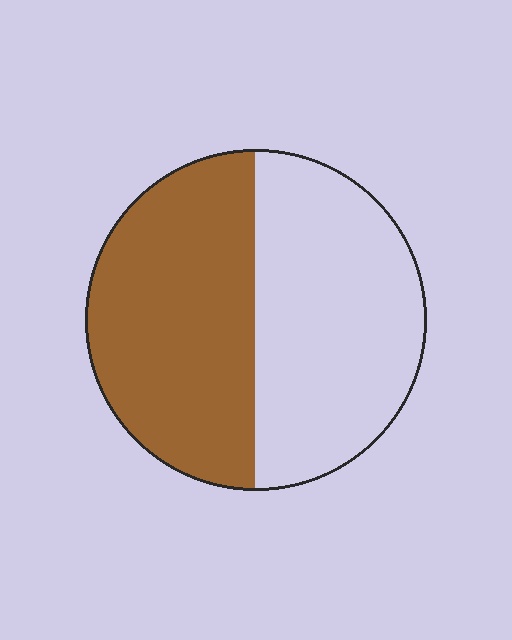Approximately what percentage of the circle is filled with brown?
Approximately 50%.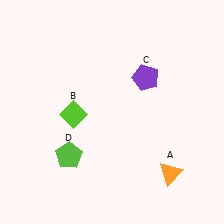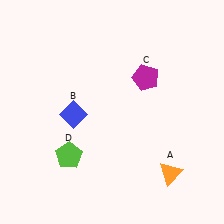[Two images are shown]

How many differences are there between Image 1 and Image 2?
There are 2 differences between the two images.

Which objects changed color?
B changed from lime to blue. C changed from purple to magenta.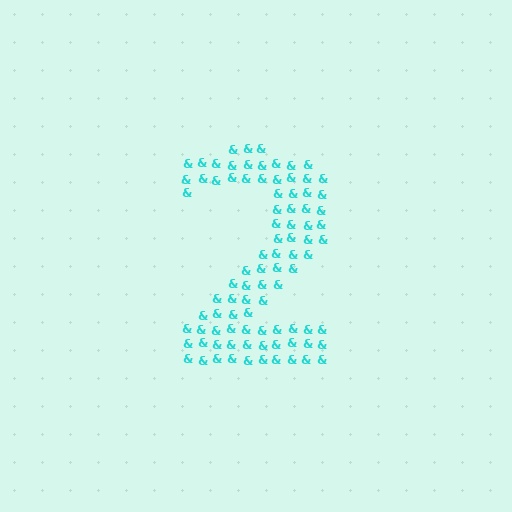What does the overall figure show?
The overall figure shows the digit 2.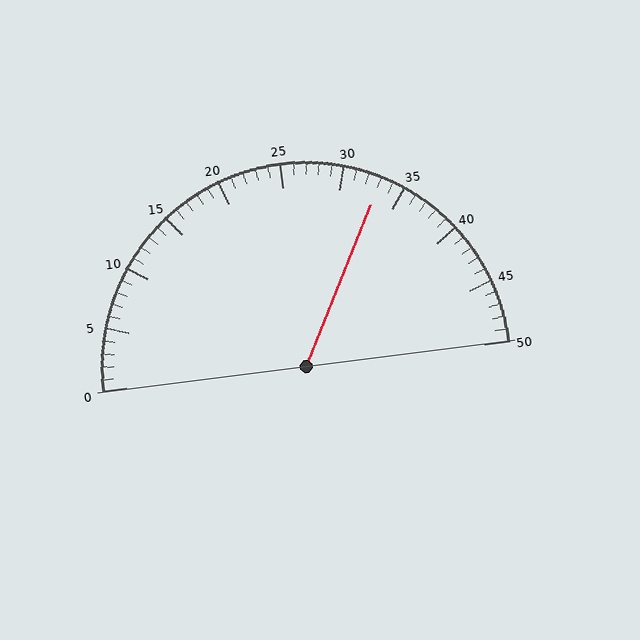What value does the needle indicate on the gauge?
The needle indicates approximately 33.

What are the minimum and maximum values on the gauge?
The gauge ranges from 0 to 50.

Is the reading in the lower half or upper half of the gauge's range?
The reading is in the upper half of the range (0 to 50).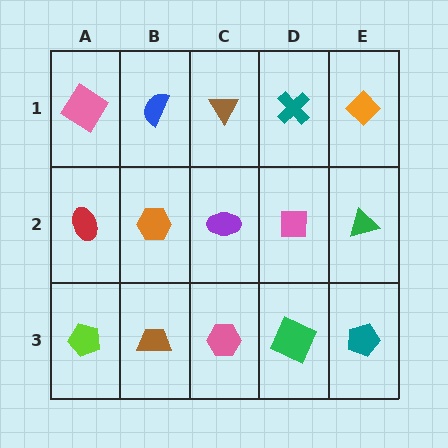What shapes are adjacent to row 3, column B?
An orange hexagon (row 2, column B), a lime pentagon (row 3, column A), a pink hexagon (row 3, column C).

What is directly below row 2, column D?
A green square.